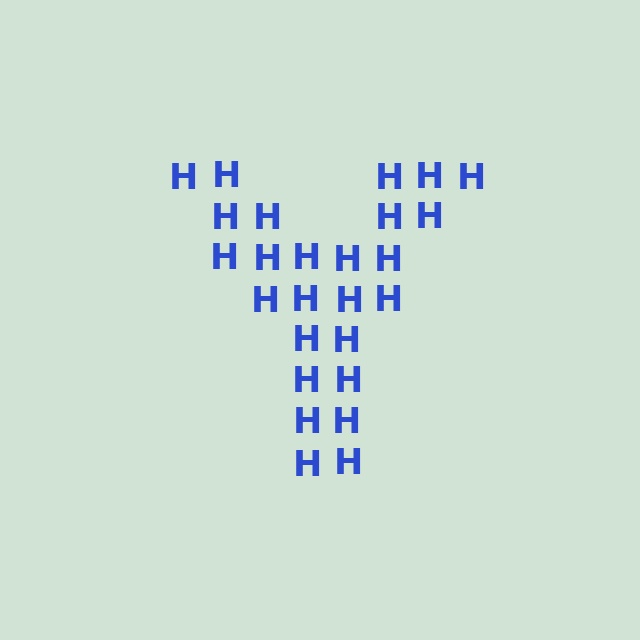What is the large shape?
The large shape is the letter Y.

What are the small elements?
The small elements are letter H's.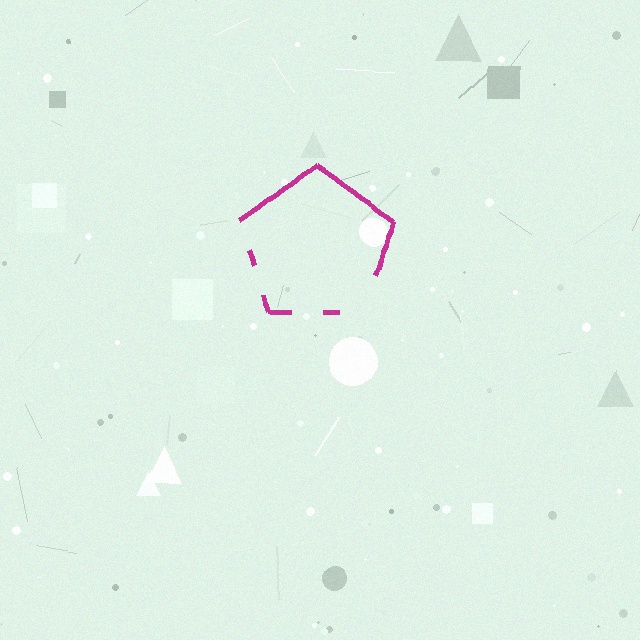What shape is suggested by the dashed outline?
The dashed outline suggests a pentagon.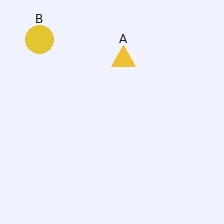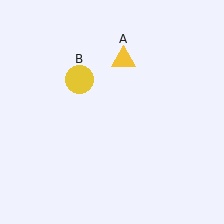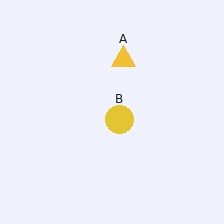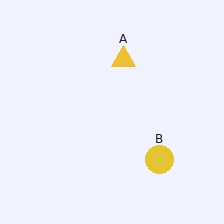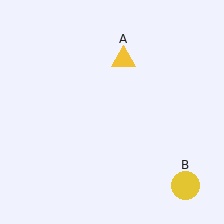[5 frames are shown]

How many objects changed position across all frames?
1 object changed position: yellow circle (object B).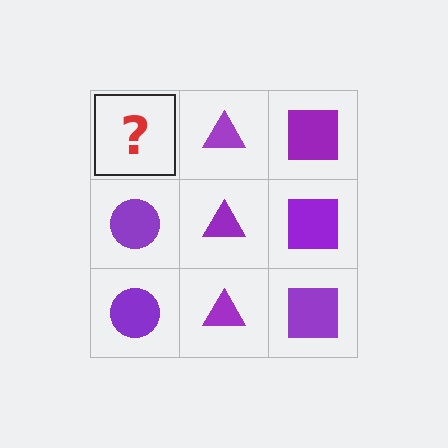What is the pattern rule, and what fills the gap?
The rule is that each column has a consistent shape. The gap should be filled with a purple circle.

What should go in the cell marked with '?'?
The missing cell should contain a purple circle.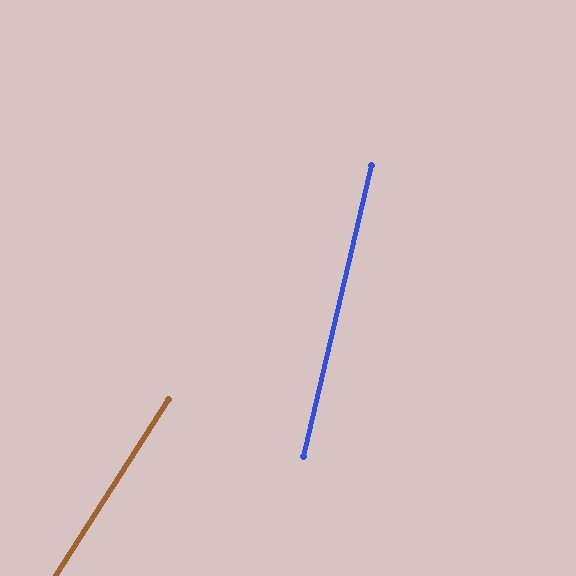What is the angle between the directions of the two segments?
Approximately 19 degrees.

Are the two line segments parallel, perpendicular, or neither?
Neither parallel nor perpendicular — they differ by about 19°.